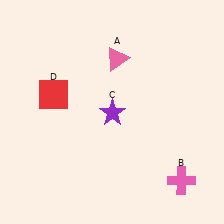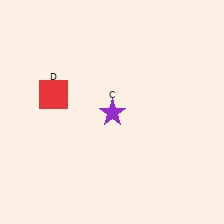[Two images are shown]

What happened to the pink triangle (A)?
The pink triangle (A) was removed in Image 2. It was in the top-right area of Image 1.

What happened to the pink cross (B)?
The pink cross (B) was removed in Image 2. It was in the bottom-right area of Image 1.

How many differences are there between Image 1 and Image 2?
There are 2 differences between the two images.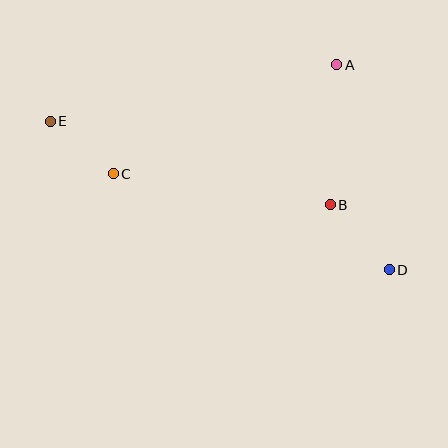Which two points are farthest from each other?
Points D and E are farthest from each other.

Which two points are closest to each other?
Points C and E are closest to each other.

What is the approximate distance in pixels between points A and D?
The distance between A and D is approximately 212 pixels.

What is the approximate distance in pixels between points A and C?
The distance between A and C is approximately 249 pixels.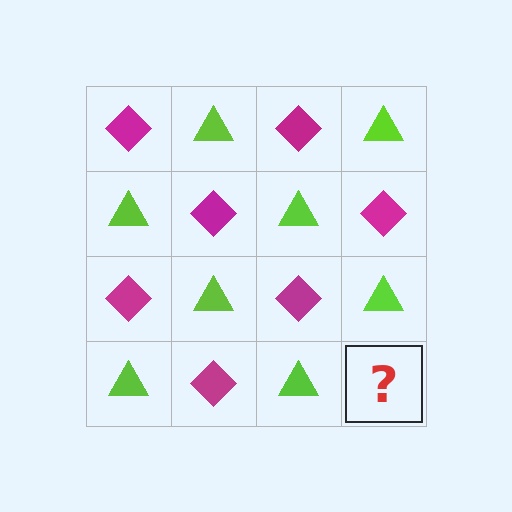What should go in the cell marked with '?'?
The missing cell should contain a magenta diamond.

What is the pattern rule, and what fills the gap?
The rule is that it alternates magenta diamond and lime triangle in a checkerboard pattern. The gap should be filled with a magenta diamond.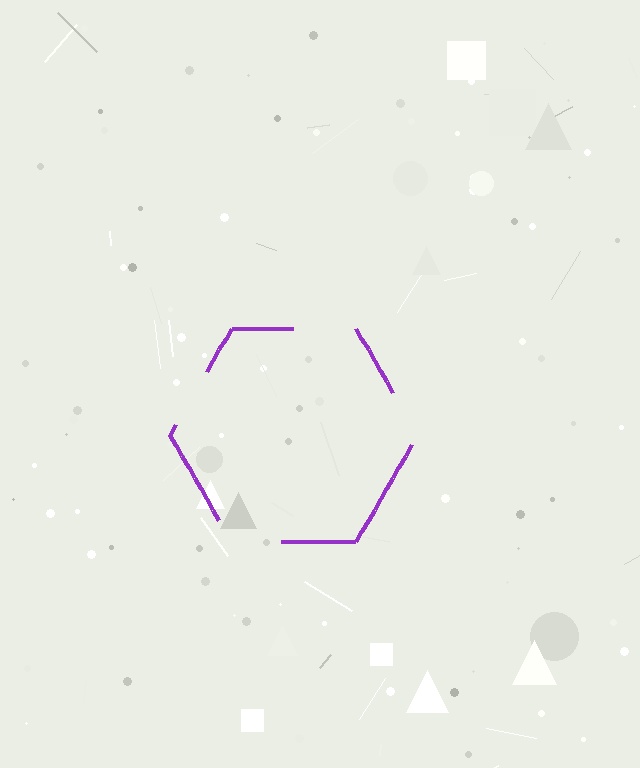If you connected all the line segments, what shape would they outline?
They would outline a hexagon.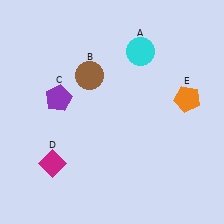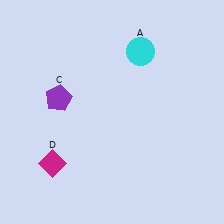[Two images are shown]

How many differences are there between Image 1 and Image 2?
There are 2 differences between the two images.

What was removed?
The brown circle (B), the orange pentagon (E) were removed in Image 2.